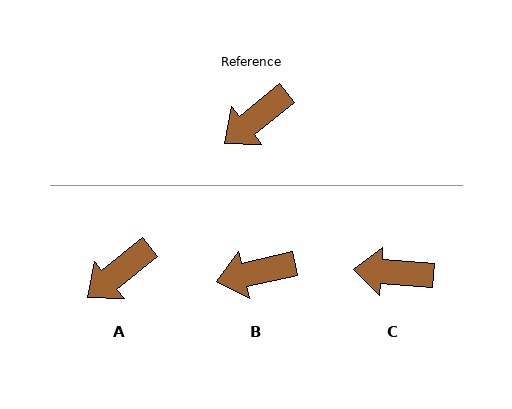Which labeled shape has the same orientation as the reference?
A.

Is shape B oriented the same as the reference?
No, it is off by about 26 degrees.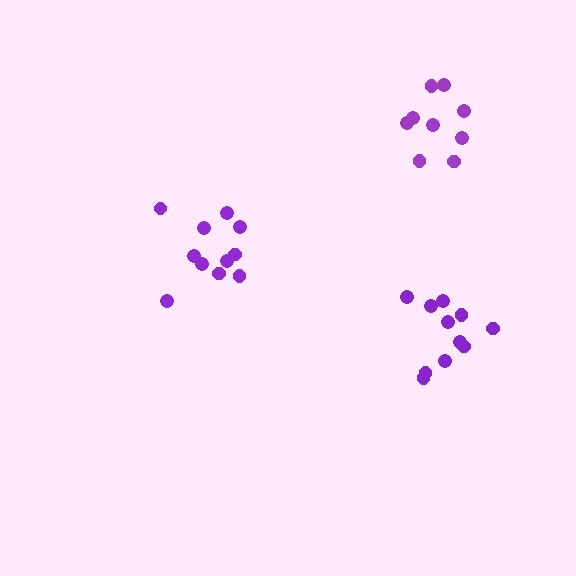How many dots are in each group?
Group 1: 9 dots, Group 2: 11 dots, Group 3: 11 dots (31 total).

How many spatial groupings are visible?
There are 3 spatial groupings.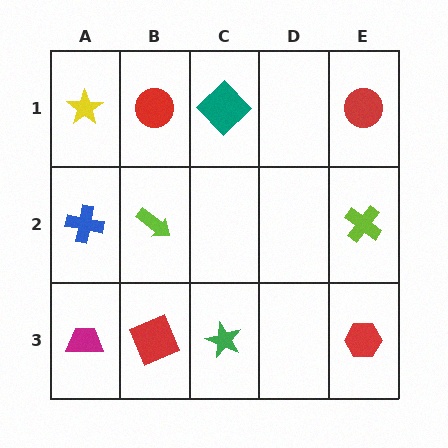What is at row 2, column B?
A lime arrow.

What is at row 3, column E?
A red hexagon.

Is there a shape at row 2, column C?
No, that cell is empty.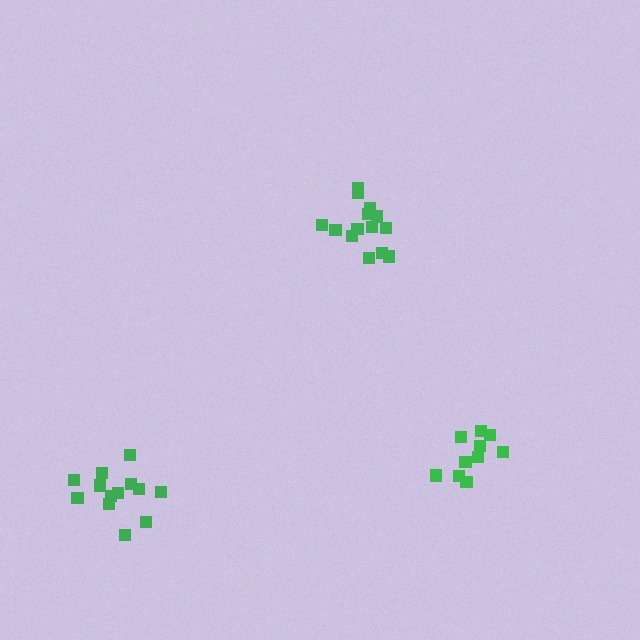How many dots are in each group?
Group 1: 13 dots, Group 2: 14 dots, Group 3: 10 dots (37 total).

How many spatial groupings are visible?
There are 3 spatial groupings.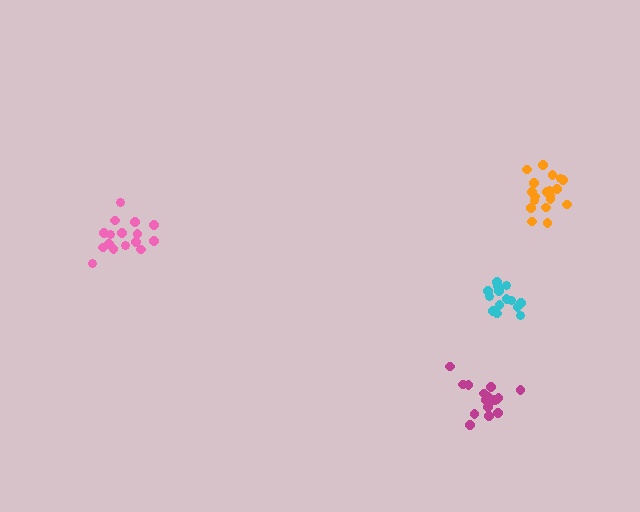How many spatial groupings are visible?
There are 4 spatial groupings.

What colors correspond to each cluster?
The clusters are colored: orange, magenta, pink, cyan.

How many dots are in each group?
Group 1: 19 dots, Group 2: 16 dots, Group 3: 16 dots, Group 4: 15 dots (66 total).